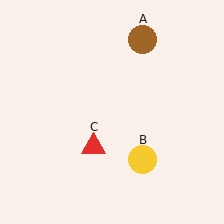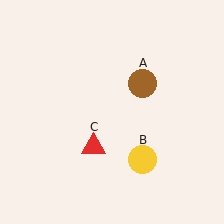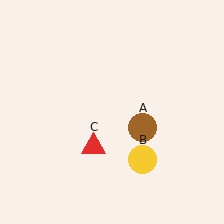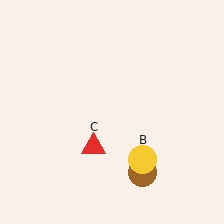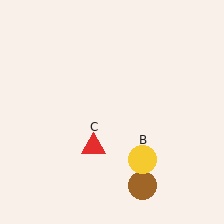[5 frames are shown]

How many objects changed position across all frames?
1 object changed position: brown circle (object A).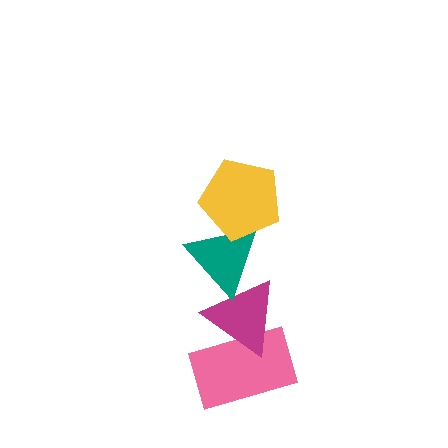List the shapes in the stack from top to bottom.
From top to bottom: the yellow pentagon, the teal triangle, the magenta triangle, the pink rectangle.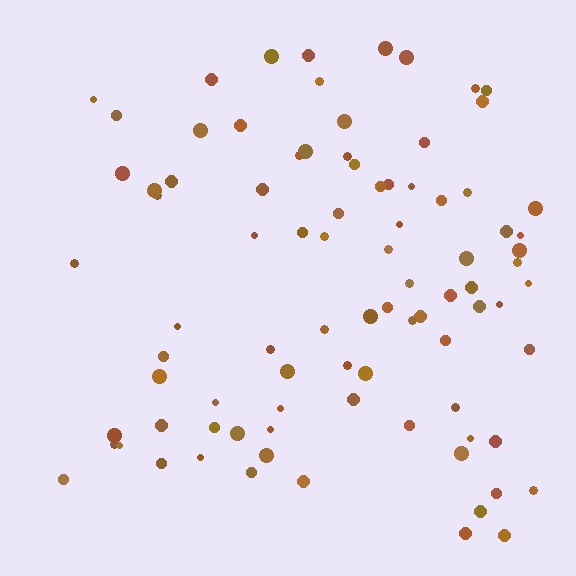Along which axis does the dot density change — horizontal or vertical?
Horizontal.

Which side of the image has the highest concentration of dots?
The right.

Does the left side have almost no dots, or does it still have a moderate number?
Still a moderate number, just noticeably fewer than the right.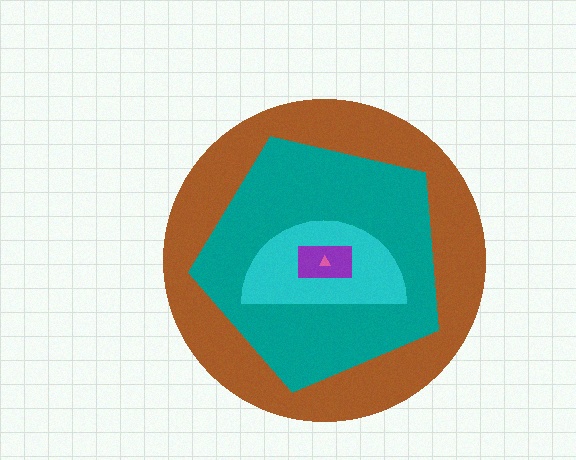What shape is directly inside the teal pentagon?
The cyan semicircle.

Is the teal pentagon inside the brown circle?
Yes.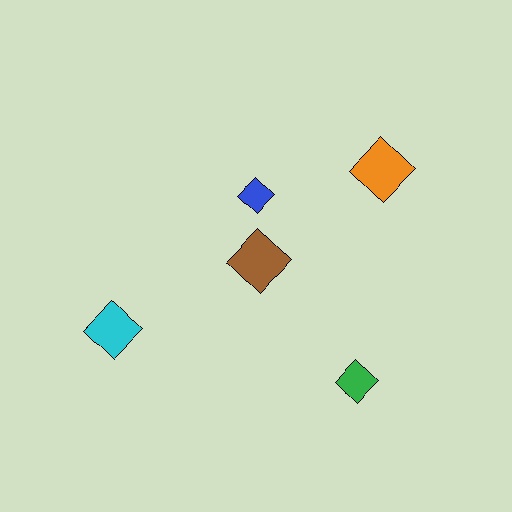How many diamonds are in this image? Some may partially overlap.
There are 5 diamonds.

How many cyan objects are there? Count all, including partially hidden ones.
There is 1 cyan object.